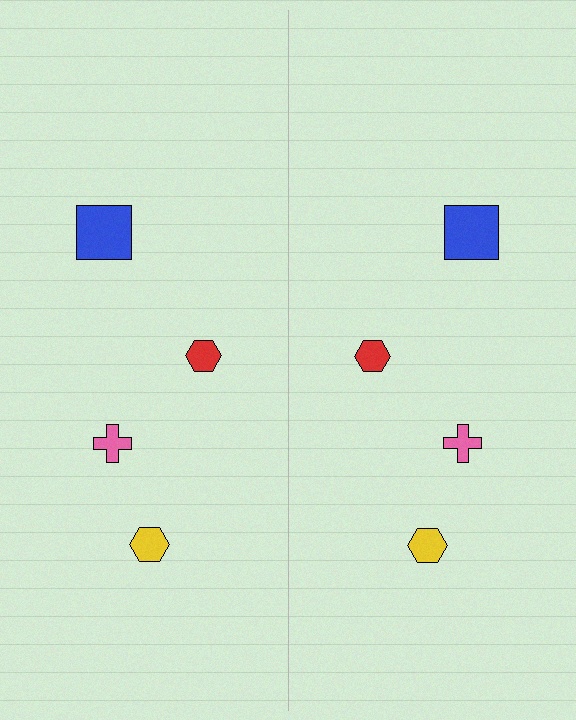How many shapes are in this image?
There are 8 shapes in this image.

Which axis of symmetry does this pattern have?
The pattern has a vertical axis of symmetry running through the center of the image.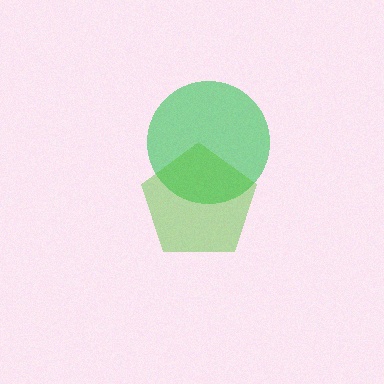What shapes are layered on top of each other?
The layered shapes are: a green circle, a lime pentagon.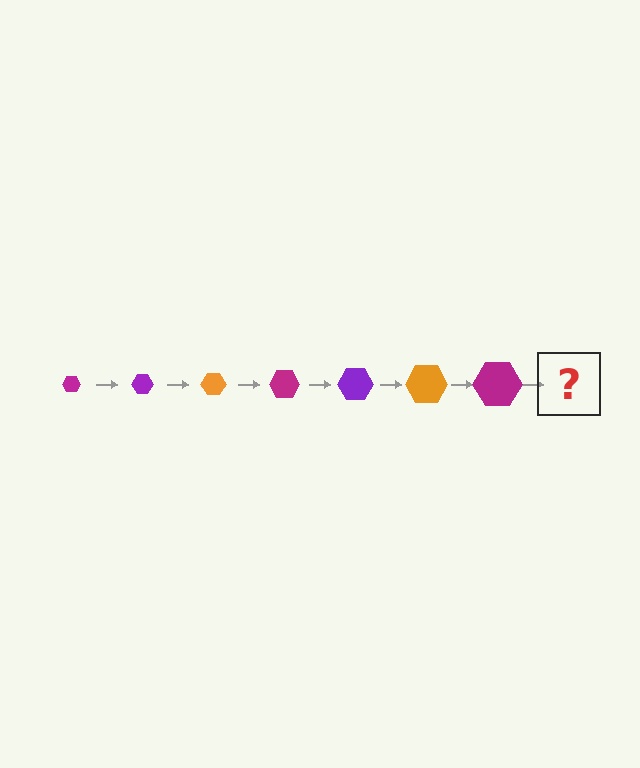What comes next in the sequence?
The next element should be a purple hexagon, larger than the previous one.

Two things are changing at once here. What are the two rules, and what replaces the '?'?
The two rules are that the hexagon grows larger each step and the color cycles through magenta, purple, and orange. The '?' should be a purple hexagon, larger than the previous one.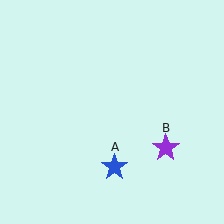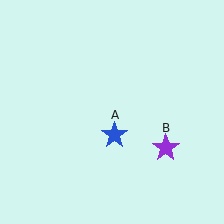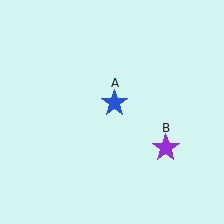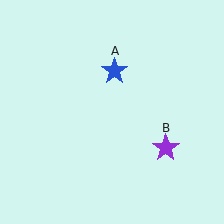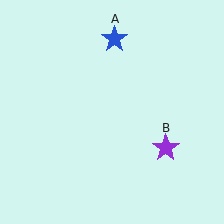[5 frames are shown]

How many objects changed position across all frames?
1 object changed position: blue star (object A).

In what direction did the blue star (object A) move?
The blue star (object A) moved up.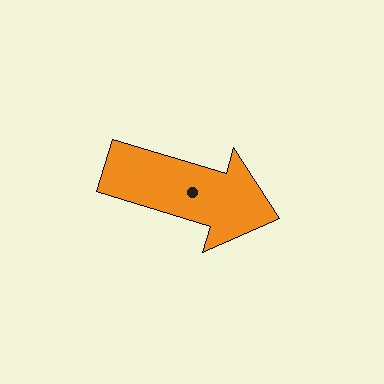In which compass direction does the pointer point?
East.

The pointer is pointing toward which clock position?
Roughly 4 o'clock.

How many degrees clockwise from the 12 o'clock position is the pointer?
Approximately 107 degrees.